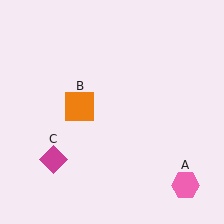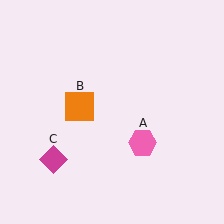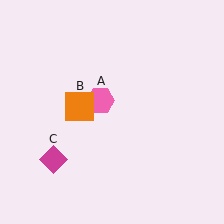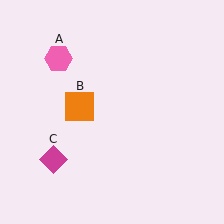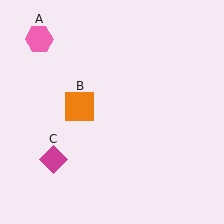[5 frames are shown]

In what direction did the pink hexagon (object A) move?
The pink hexagon (object A) moved up and to the left.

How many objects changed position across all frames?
1 object changed position: pink hexagon (object A).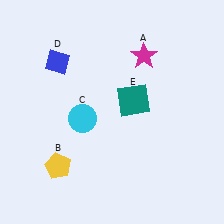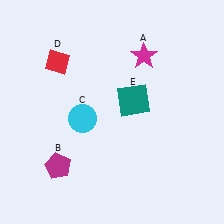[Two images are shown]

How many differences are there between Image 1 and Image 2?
There are 2 differences between the two images.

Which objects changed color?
B changed from yellow to magenta. D changed from blue to red.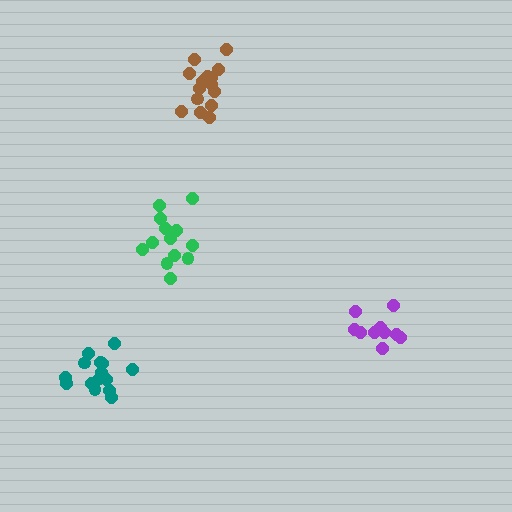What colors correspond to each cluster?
The clusters are colored: purple, teal, green, brown.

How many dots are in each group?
Group 1: 10 dots, Group 2: 15 dots, Group 3: 13 dots, Group 4: 15 dots (53 total).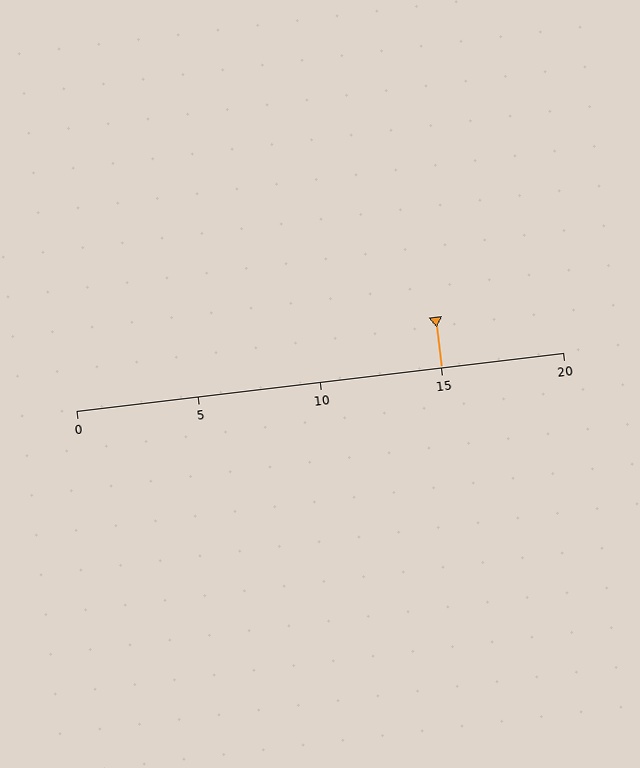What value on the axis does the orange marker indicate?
The marker indicates approximately 15.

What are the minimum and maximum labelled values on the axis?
The axis runs from 0 to 20.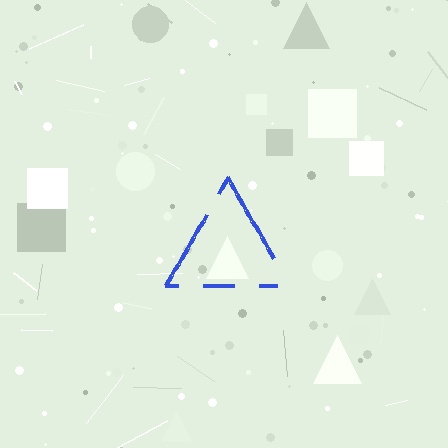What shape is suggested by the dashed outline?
The dashed outline suggests a triangle.